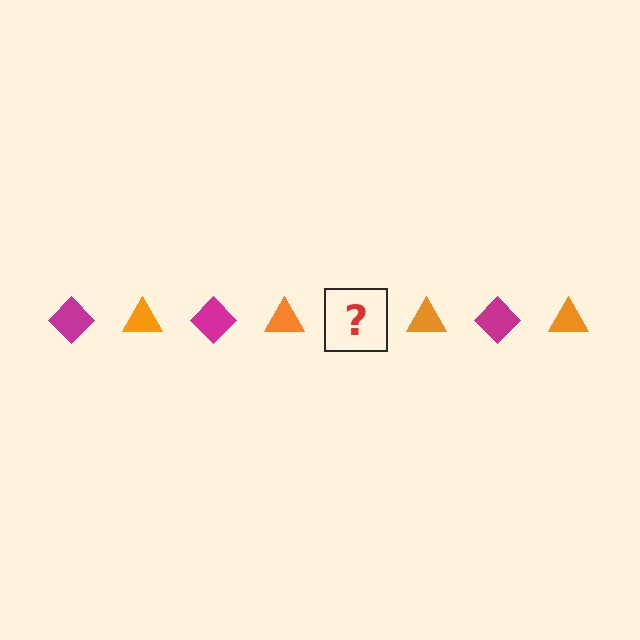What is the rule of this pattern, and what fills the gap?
The rule is that the pattern alternates between magenta diamond and orange triangle. The gap should be filled with a magenta diamond.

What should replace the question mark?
The question mark should be replaced with a magenta diamond.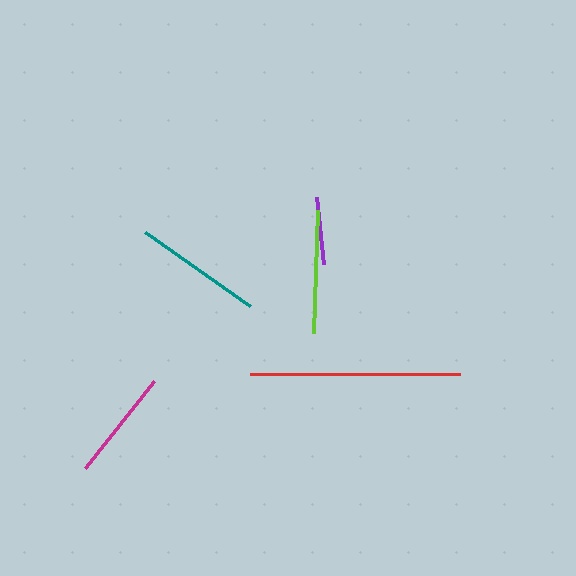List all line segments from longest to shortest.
From longest to shortest: red, teal, lime, magenta, purple.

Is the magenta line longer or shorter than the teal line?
The teal line is longer than the magenta line.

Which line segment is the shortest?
The purple line is the shortest at approximately 68 pixels.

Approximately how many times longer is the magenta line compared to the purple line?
The magenta line is approximately 1.6 times the length of the purple line.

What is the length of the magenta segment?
The magenta segment is approximately 111 pixels long.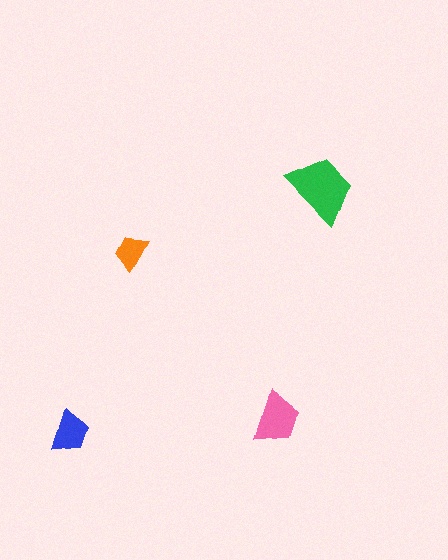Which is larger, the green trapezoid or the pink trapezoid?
The green one.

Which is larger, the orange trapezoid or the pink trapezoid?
The pink one.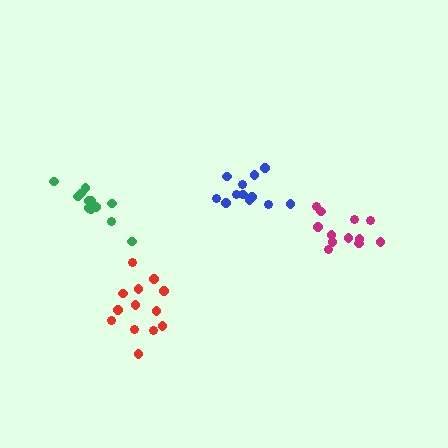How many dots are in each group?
Group 1: 12 dots, Group 2: 13 dots, Group 3: 12 dots, Group 4: 13 dots (50 total).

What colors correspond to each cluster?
The clusters are colored: magenta, red, green, blue.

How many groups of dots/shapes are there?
There are 4 groups.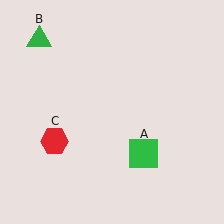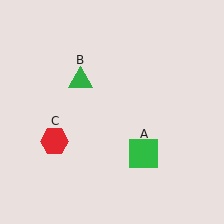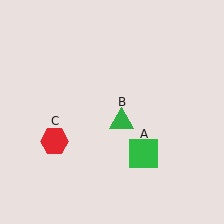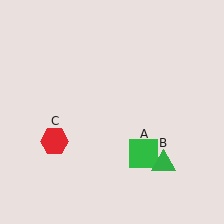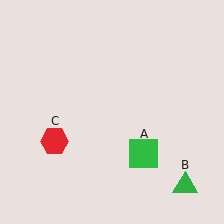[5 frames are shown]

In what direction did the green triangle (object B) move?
The green triangle (object B) moved down and to the right.